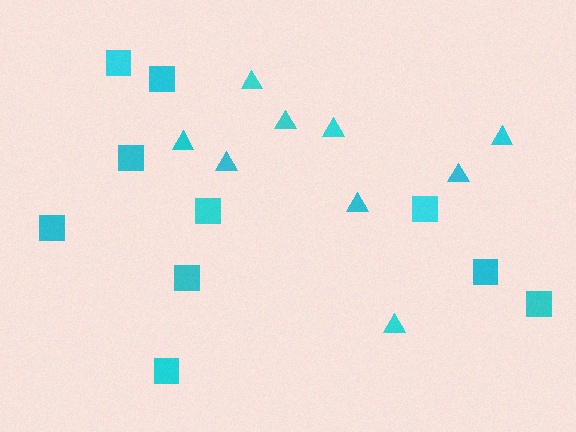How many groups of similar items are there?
There are 2 groups: one group of squares (10) and one group of triangles (9).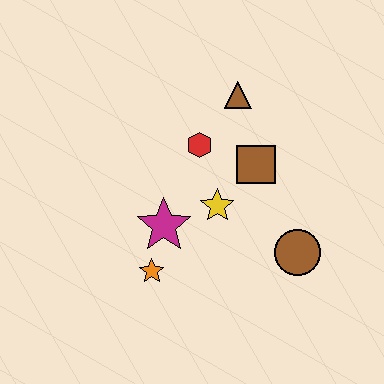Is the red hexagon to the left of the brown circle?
Yes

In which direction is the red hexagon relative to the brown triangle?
The red hexagon is below the brown triangle.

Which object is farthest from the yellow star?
The brown triangle is farthest from the yellow star.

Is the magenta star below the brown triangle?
Yes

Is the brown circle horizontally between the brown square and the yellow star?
No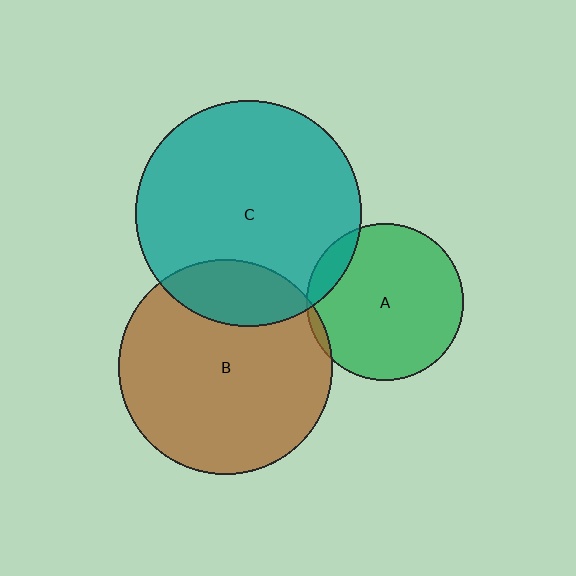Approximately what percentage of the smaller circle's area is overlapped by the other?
Approximately 20%.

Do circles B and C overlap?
Yes.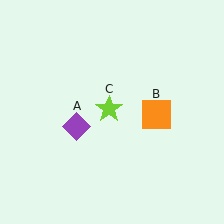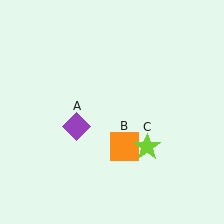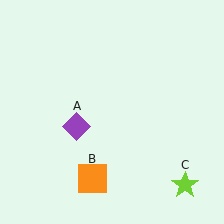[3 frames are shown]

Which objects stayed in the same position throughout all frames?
Purple diamond (object A) remained stationary.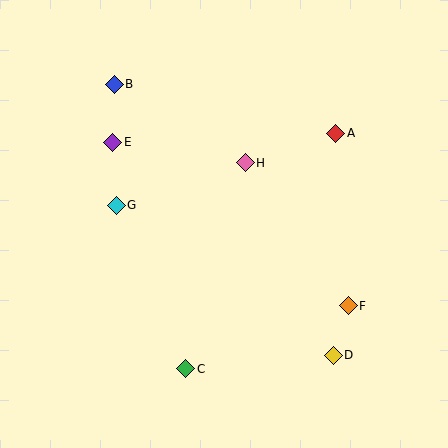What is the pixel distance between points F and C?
The distance between F and C is 174 pixels.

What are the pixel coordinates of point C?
Point C is at (186, 369).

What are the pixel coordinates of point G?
Point G is at (116, 205).